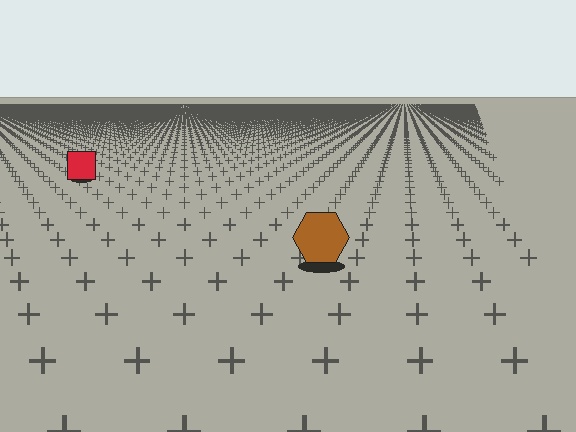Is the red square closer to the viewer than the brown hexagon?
No. The brown hexagon is closer — you can tell from the texture gradient: the ground texture is coarser near it.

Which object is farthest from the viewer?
The red square is farthest from the viewer. It appears smaller and the ground texture around it is denser.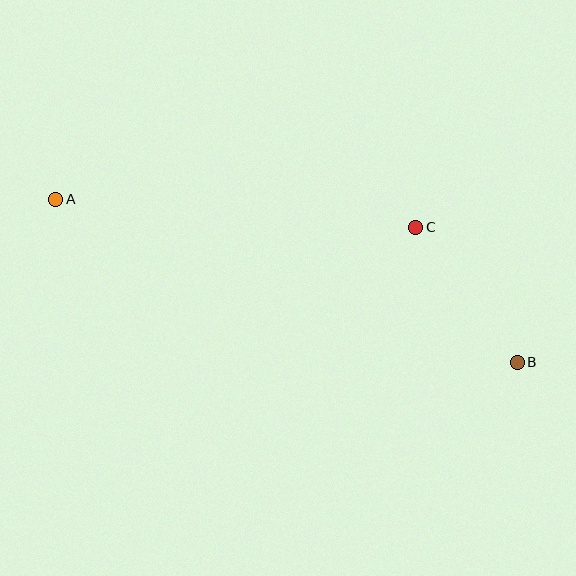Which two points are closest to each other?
Points B and C are closest to each other.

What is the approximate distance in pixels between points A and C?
The distance between A and C is approximately 361 pixels.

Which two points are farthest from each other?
Points A and B are farthest from each other.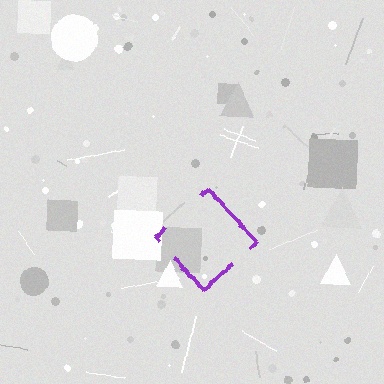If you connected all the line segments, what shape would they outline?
They would outline a diamond.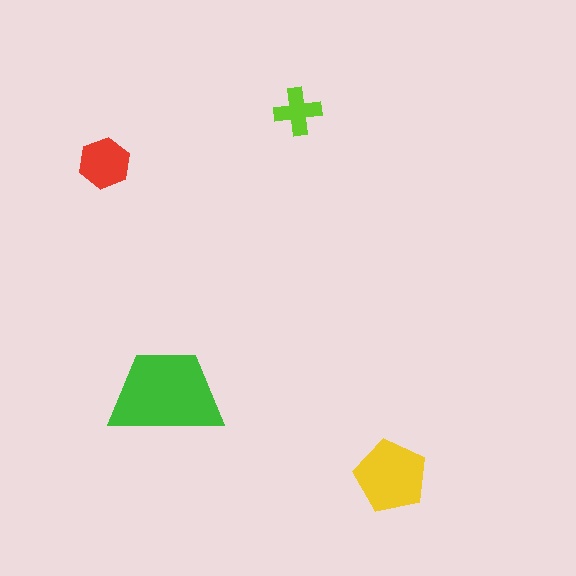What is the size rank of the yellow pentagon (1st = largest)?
2nd.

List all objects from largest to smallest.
The green trapezoid, the yellow pentagon, the red hexagon, the lime cross.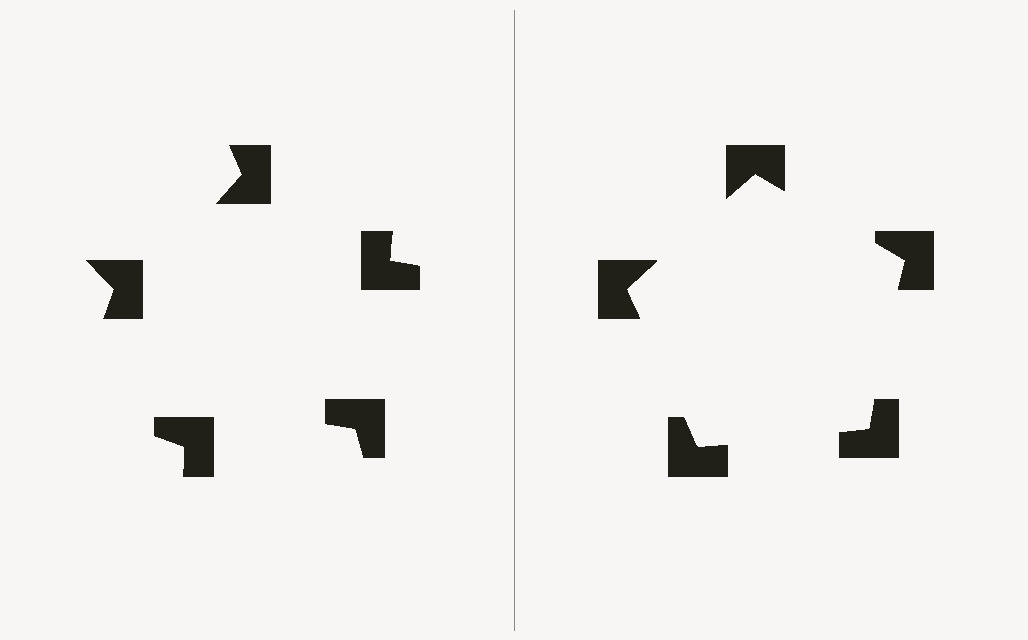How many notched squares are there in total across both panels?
10 — 5 on each side.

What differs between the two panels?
The notched squares are positioned identically on both sides; only the wedge orientations differ. On the right they align to a pentagon; on the left they are misaligned.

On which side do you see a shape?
An illusory pentagon appears on the right side. On the left side the wedge cuts are rotated, so no coherent shape forms.